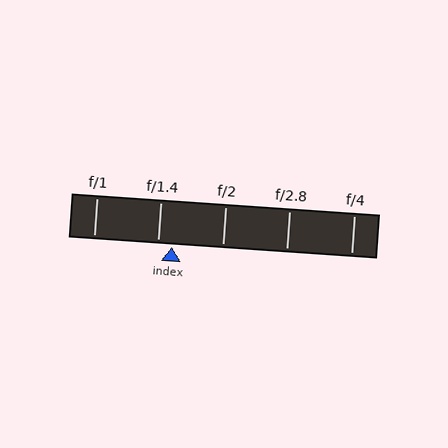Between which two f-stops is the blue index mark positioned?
The index mark is between f/1.4 and f/2.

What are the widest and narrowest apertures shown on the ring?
The widest aperture shown is f/1 and the narrowest is f/4.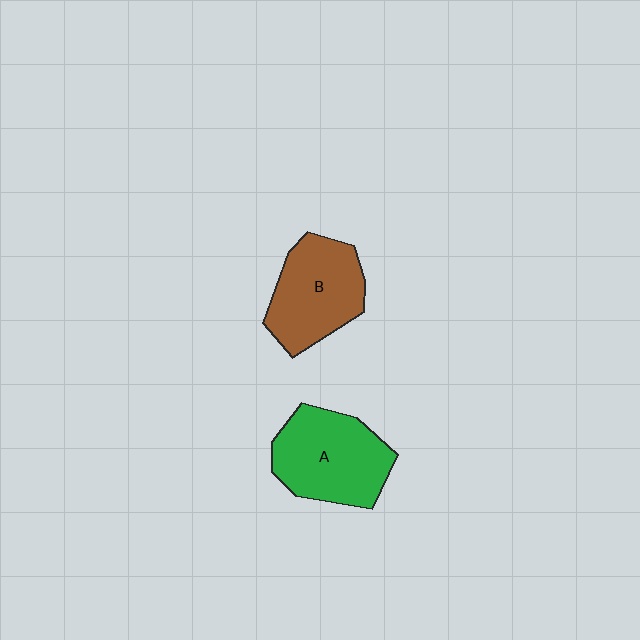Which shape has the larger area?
Shape A (green).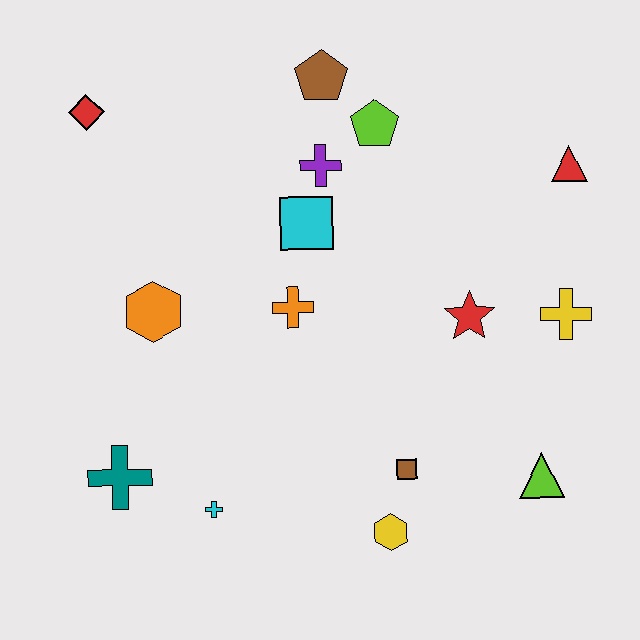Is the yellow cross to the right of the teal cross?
Yes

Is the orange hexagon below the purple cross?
Yes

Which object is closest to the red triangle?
The yellow cross is closest to the red triangle.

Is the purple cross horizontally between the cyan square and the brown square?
Yes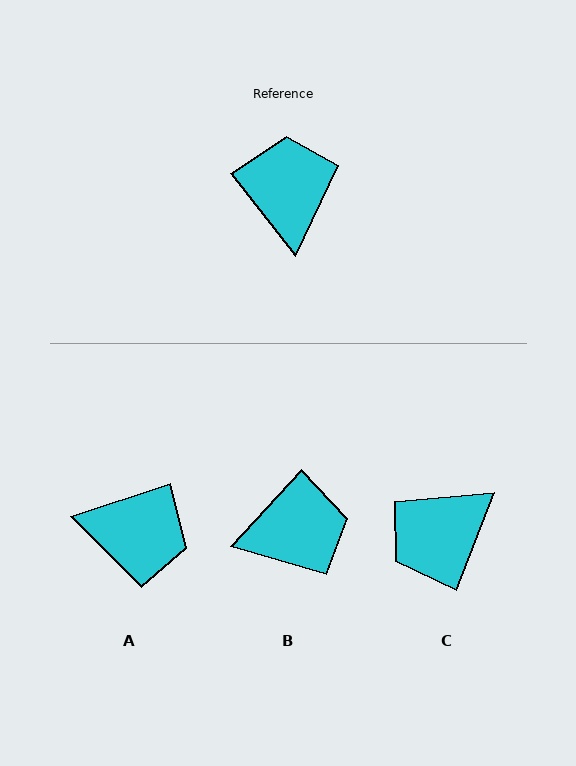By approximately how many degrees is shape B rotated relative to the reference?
Approximately 81 degrees clockwise.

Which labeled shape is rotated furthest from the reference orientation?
C, about 121 degrees away.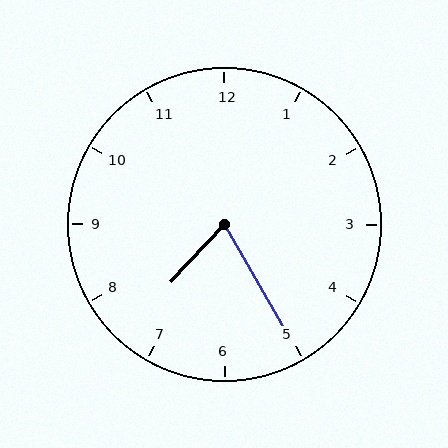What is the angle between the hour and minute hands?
Approximately 72 degrees.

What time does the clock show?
7:25.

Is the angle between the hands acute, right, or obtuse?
It is acute.